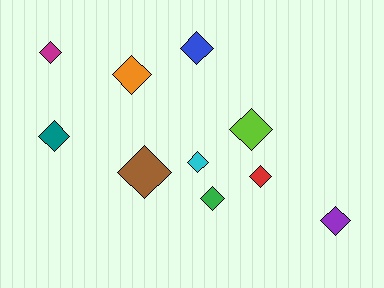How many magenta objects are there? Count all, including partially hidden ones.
There is 1 magenta object.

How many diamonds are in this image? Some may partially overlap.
There are 10 diamonds.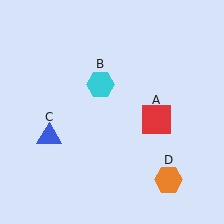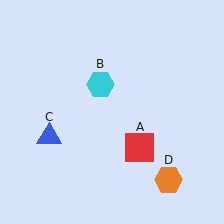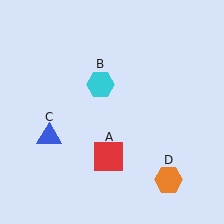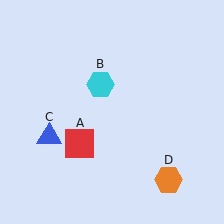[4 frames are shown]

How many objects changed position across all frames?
1 object changed position: red square (object A).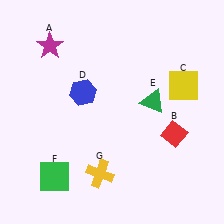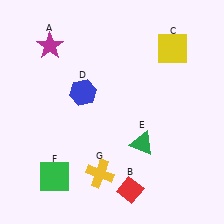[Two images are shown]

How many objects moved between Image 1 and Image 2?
3 objects moved between the two images.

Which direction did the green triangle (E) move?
The green triangle (E) moved down.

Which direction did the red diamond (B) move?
The red diamond (B) moved down.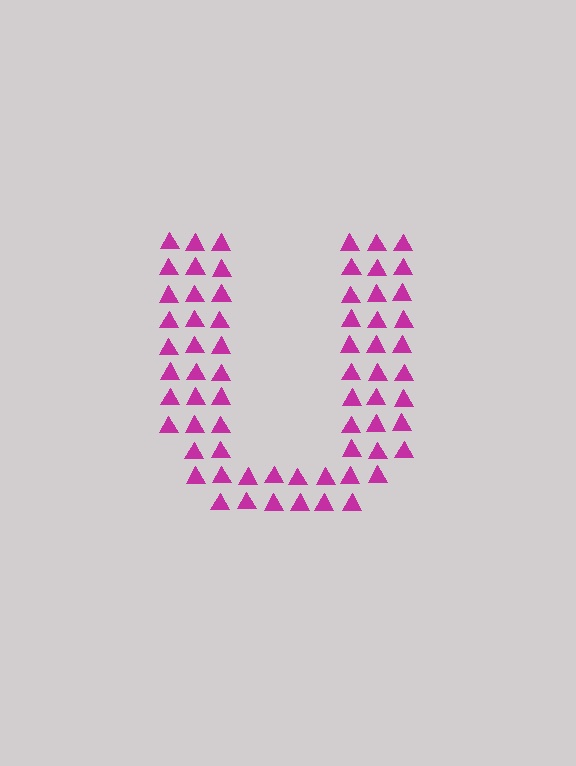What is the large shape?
The large shape is the letter U.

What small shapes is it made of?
It is made of small triangles.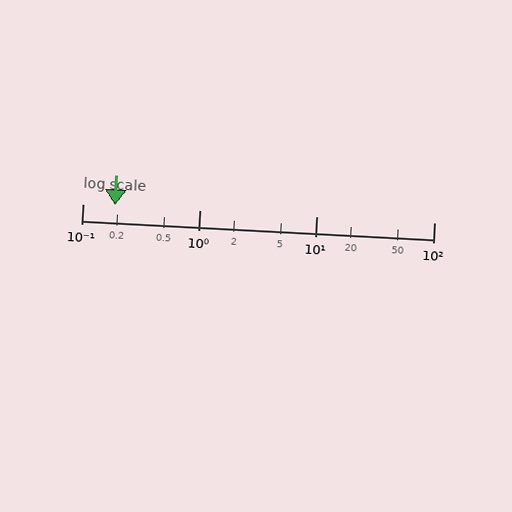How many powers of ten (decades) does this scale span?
The scale spans 3 decades, from 0.1 to 100.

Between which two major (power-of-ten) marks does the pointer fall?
The pointer is between 0.1 and 1.